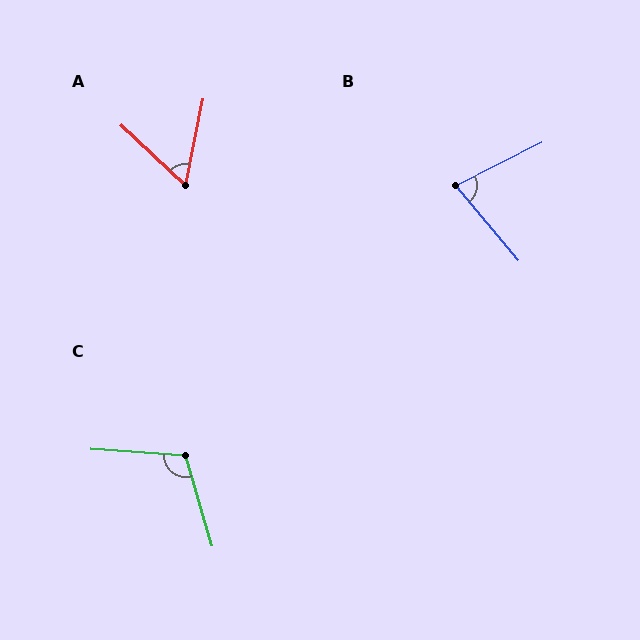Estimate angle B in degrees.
Approximately 77 degrees.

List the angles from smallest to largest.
A (59°), B (77°), C (110°).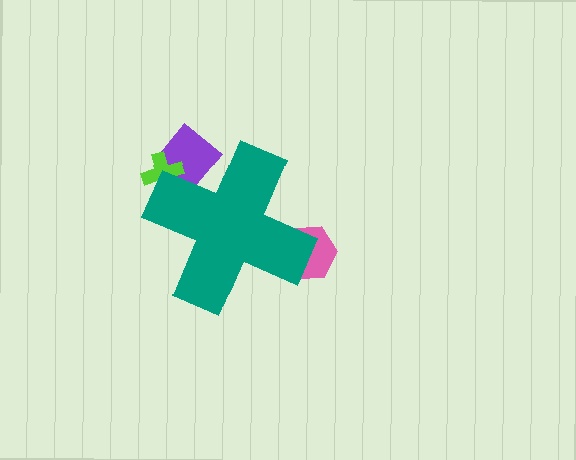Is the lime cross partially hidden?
Yes, the lime cross is partially hidden behind the teal cross.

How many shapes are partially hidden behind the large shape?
3 shapes are partially hidden.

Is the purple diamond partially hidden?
Yes, the purple diamond is partially hidden behind the teal cross.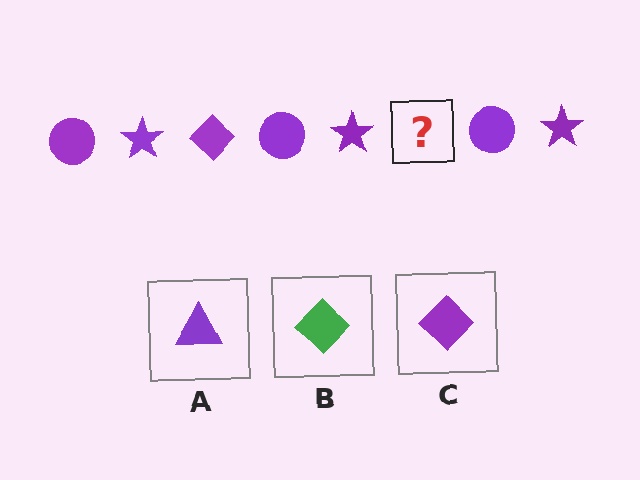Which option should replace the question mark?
Option C.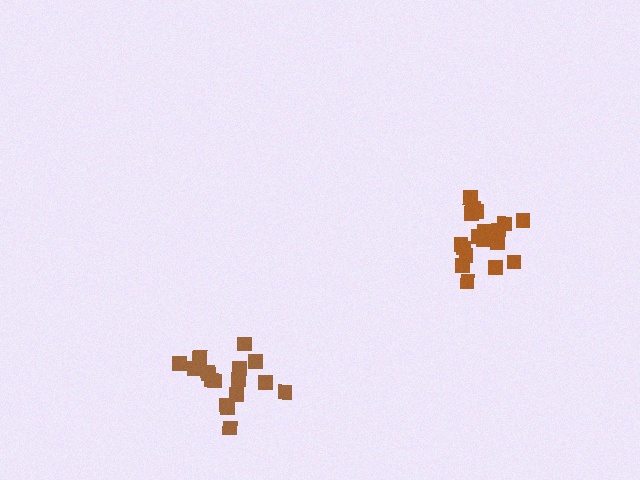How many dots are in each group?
Group 1: 18 dots, Group 2: 17 dots (35 total).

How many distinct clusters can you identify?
There are 2 distinct clusters.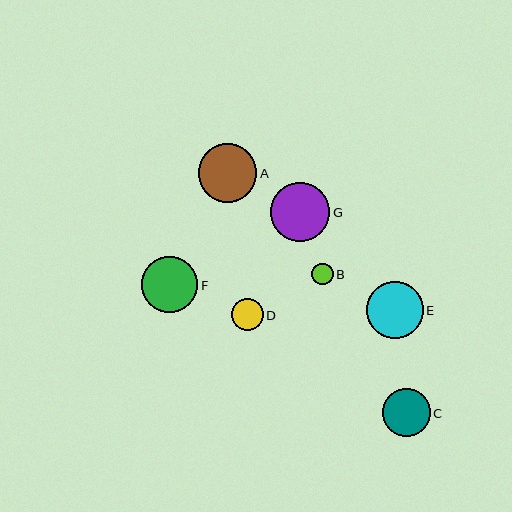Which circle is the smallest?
Circle B is the smallest with a size of approximately 21 pixels.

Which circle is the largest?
Circle G is the largest with a size of approximately 59 pixels.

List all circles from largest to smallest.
From largest to smallest: G, A, E, F, C, D, B.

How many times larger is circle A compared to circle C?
Circle A is approximately 1.2 times the size of circle C.